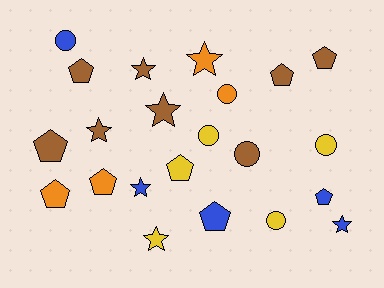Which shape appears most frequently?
Pentagon, with 9 objects.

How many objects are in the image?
There are 22 objects.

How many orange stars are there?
There is 1 orange star.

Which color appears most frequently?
Brown, with 8 objects.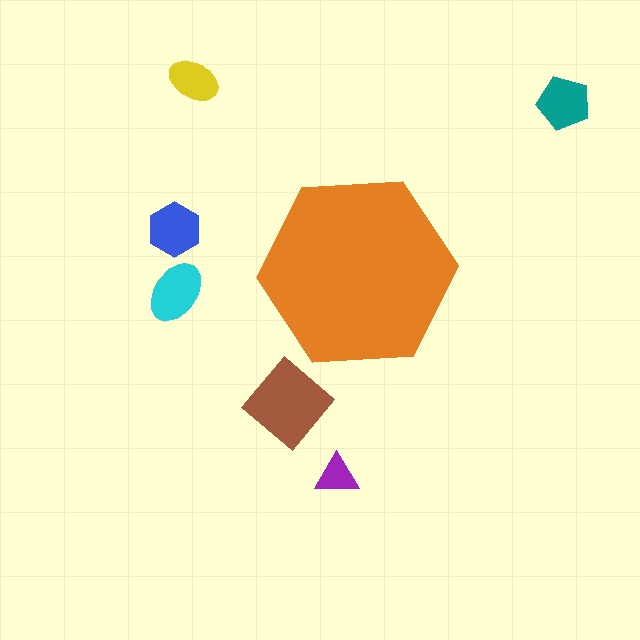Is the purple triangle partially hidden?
No, the purple triangle is fully visible.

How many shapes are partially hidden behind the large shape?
0 shapes are partially hidden.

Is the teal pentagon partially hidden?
No, the teal pentagon is fully visible.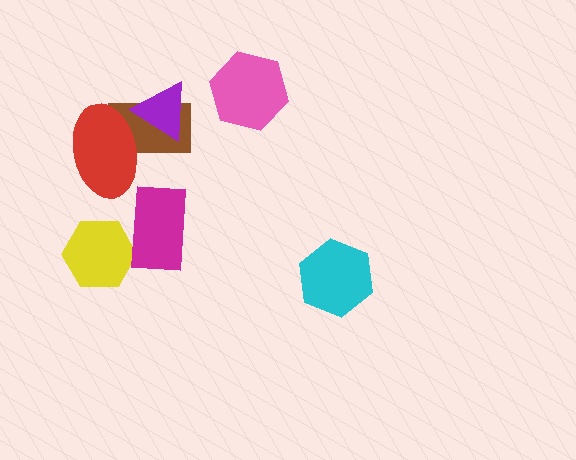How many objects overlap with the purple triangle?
2 objects overlap with the purple triangle.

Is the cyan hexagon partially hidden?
No, no other shape covers it.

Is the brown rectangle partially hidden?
Yes, it is partially covered by another shape.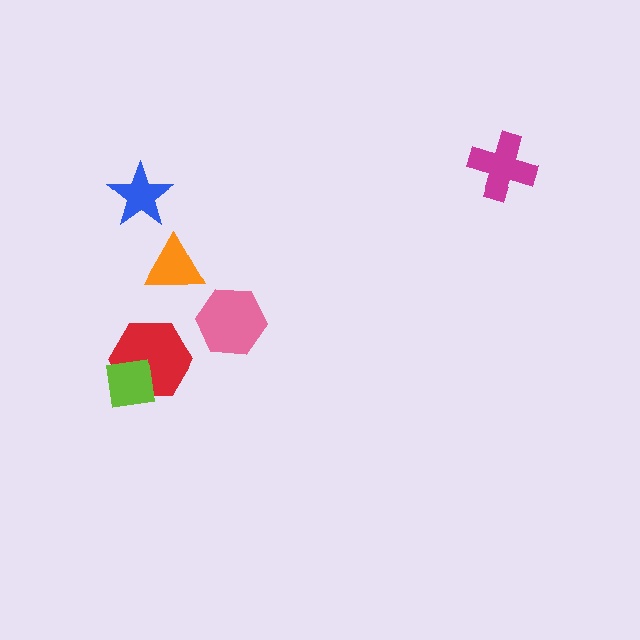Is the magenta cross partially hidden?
No, no other shape covers it.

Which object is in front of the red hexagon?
The lime square is in front of the red hexagon.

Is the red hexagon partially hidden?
Yes, it is partially covered by another shape.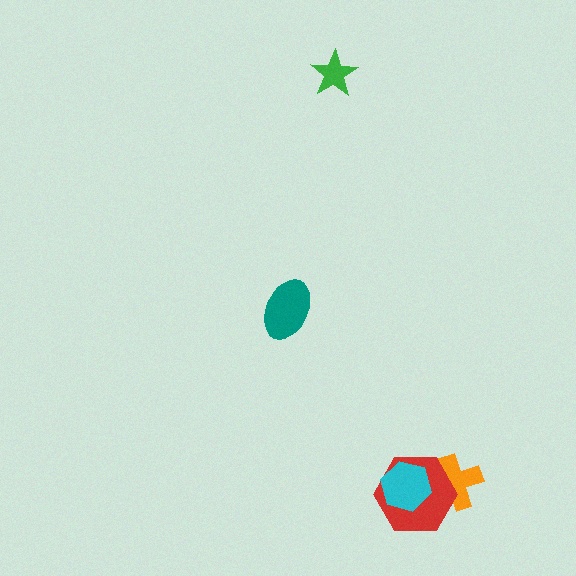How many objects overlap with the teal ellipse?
0 objects overlap with the teal ellipse.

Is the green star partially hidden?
No, no other shape covers it.